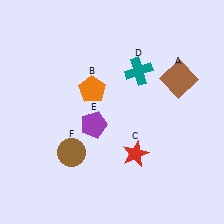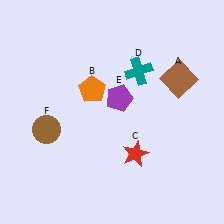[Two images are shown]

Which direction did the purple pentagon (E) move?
The purple pentagon (E) moved up.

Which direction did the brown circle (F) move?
The brown circle (F) moved left.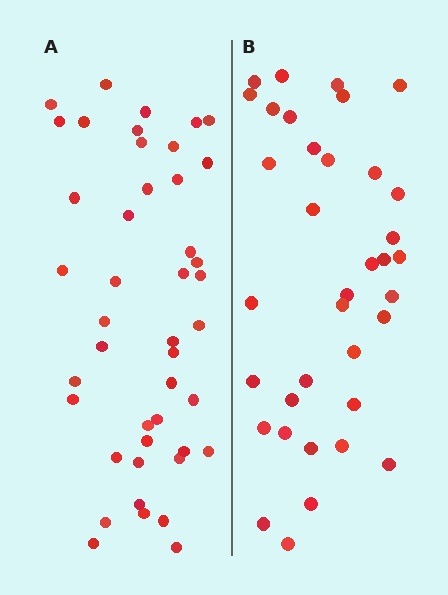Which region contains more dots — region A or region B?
Region A (the left region) has more dots.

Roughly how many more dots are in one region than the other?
Region A has roughly 8 or so more dots than region B.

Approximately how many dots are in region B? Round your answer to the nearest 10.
About 40 dots. (The exact count is 36, which rounds to 40.)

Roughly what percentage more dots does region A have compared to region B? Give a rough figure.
About 20% more.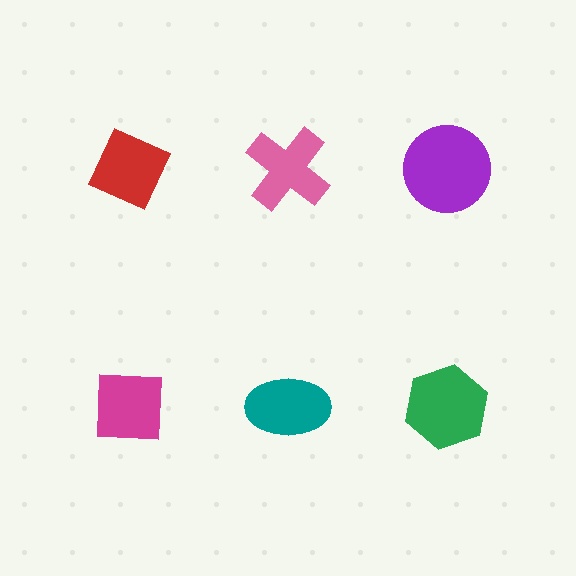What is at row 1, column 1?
A red diamond.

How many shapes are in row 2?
3 shapes.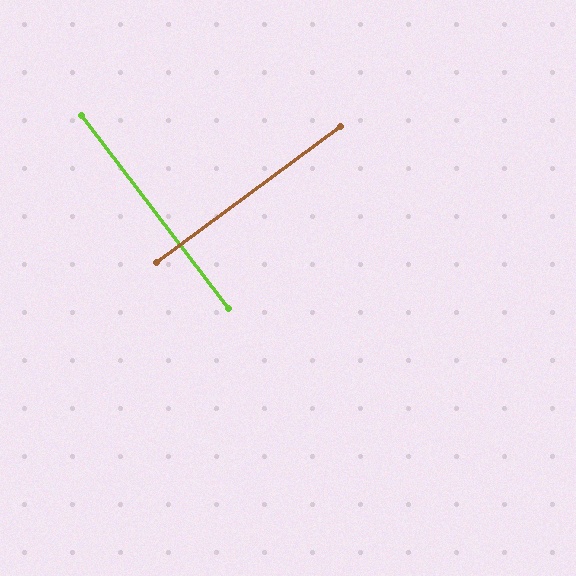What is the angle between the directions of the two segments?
Approximately 89 degrees.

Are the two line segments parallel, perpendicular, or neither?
Perpendicular — they meet at approximately 89°.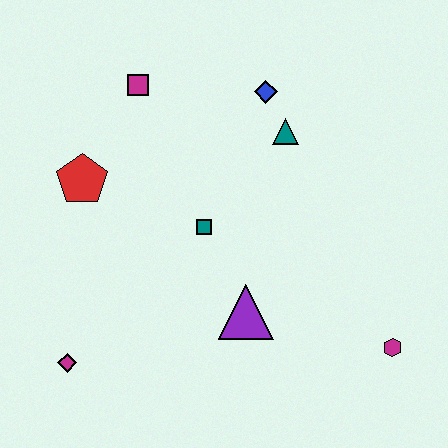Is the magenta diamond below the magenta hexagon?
Yes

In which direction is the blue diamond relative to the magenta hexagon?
The blue diamond is above the magenta hexagon.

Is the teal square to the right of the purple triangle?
No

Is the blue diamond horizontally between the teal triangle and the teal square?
Yes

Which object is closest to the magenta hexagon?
The purple triangle is closest to the magenta hexagon.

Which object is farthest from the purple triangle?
The magenta square is farthest from the purple triangle.